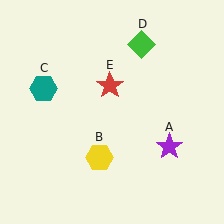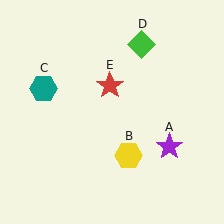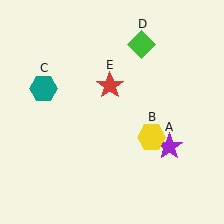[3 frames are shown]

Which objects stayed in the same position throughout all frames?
Purple star (object A) and teal hexagon (object C) and green diamond (object D) and red star (object E) remained stationary.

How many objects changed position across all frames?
1 object changed position: yellow hexagon (object B).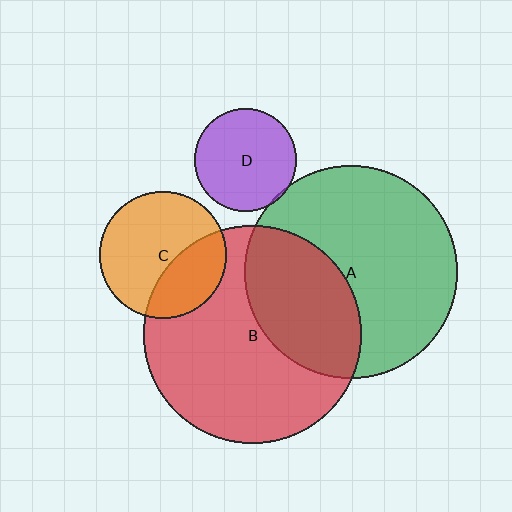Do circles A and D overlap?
Yes.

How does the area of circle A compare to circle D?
Approximately 4.3 times.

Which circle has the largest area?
Circle B (red).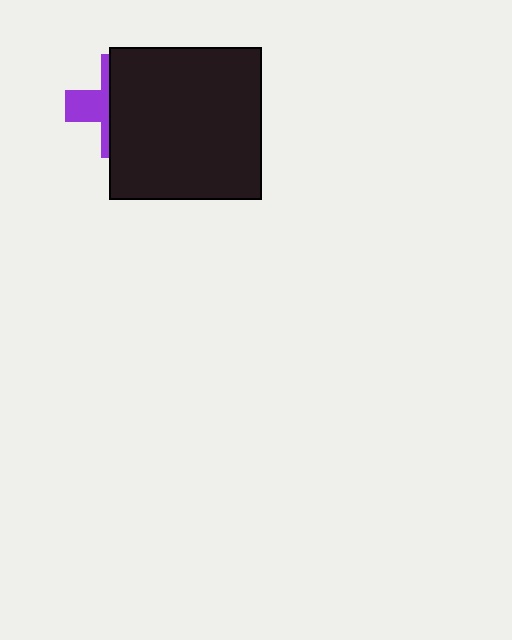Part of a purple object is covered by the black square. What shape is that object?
It is a cross.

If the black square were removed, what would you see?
You would see the complete purple cross.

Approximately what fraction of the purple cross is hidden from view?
Roughly 65% of the purple cross is hidden behind the black square.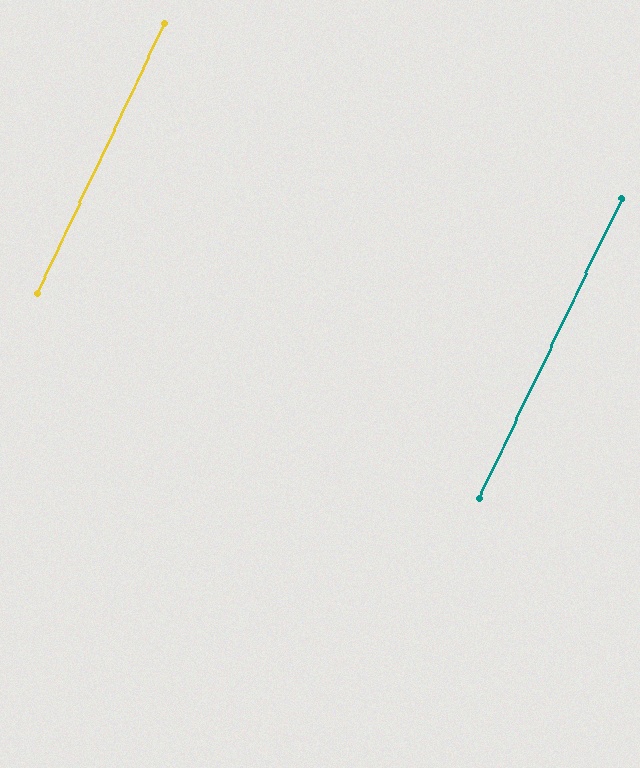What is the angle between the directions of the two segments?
Approximately 0 degrees.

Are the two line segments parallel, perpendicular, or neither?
Parallel — their directions differ by only 0.0°.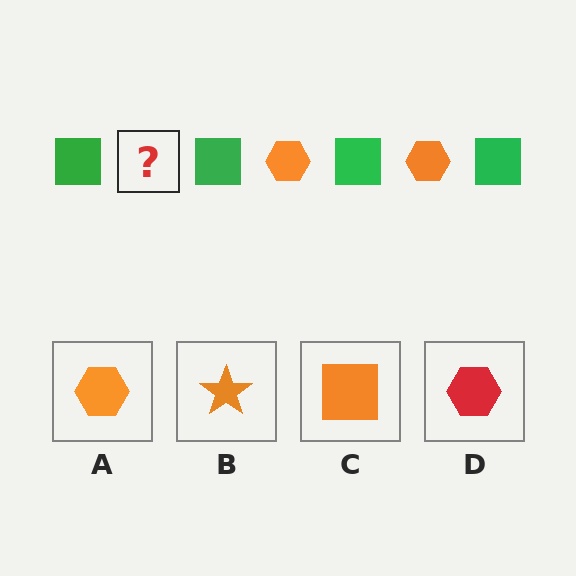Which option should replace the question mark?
Option A.